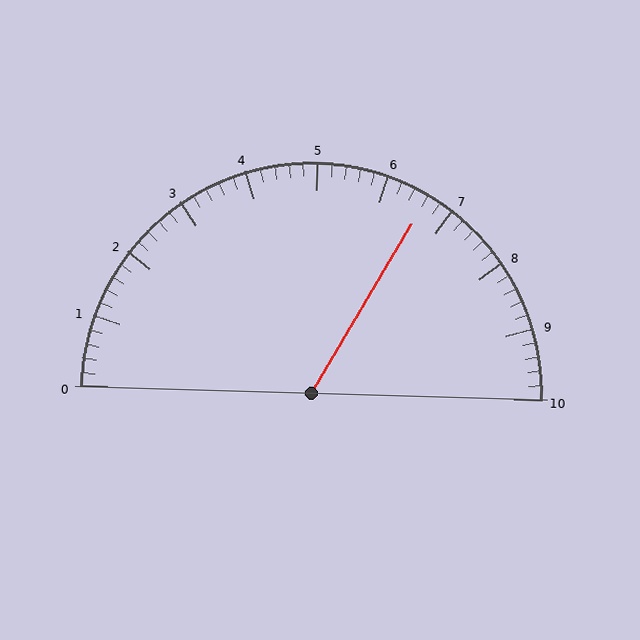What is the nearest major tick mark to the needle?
The nearest major tick mark is 7.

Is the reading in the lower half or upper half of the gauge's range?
The reading is in the upper half of the range (0 to 10).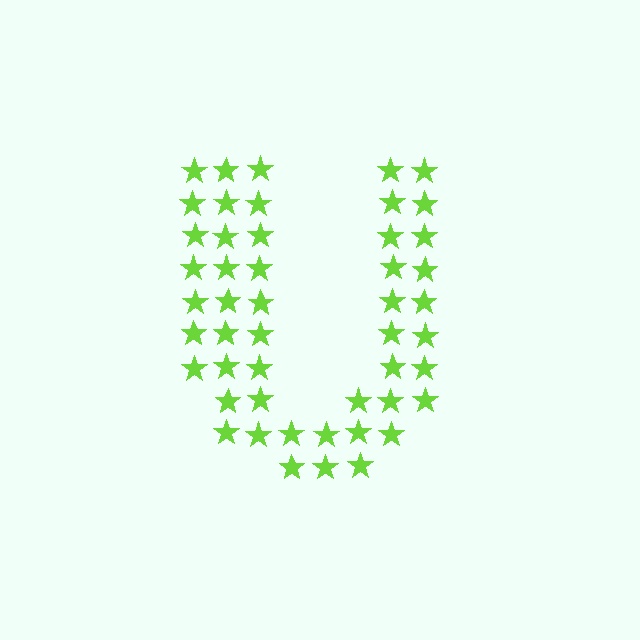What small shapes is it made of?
It is made of small stars.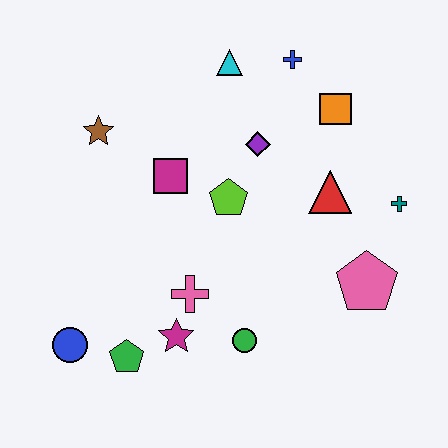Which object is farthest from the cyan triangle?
The blue circle is farthest from the cyan triangle.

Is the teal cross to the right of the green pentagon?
Yes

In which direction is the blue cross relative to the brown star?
The blue cross is to the right of the brown star.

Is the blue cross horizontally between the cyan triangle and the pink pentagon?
Yes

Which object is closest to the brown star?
The magenta square is closest to the brown star.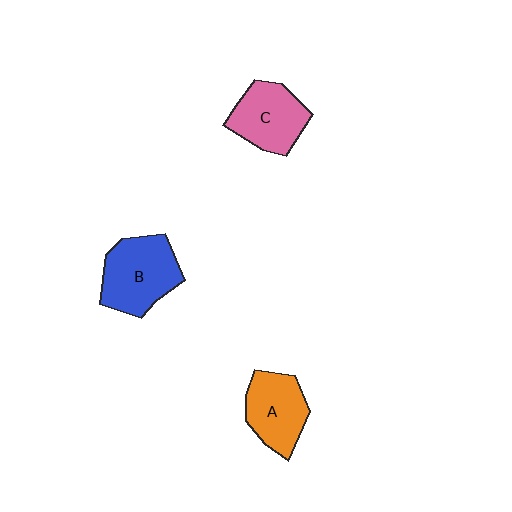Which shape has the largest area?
Shape B (blue).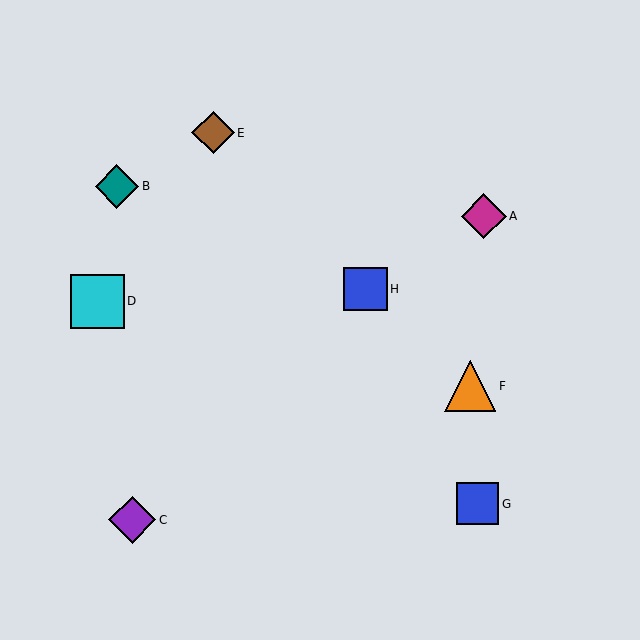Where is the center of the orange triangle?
The center of the orange triangle is at (470, 386).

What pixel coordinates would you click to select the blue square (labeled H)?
Click at (365, 289) to select the blue square H.